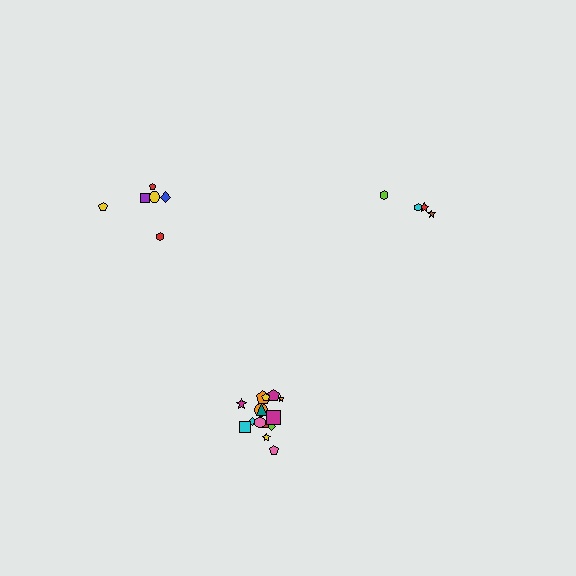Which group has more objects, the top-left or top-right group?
The top-left group.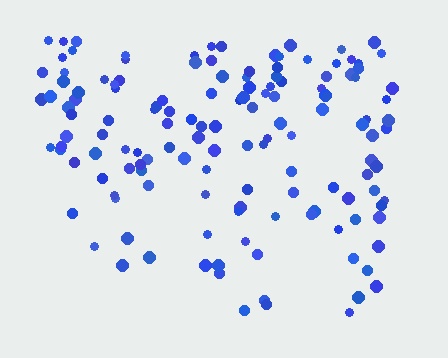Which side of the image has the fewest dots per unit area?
The bottom.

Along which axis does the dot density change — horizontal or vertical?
Vertical.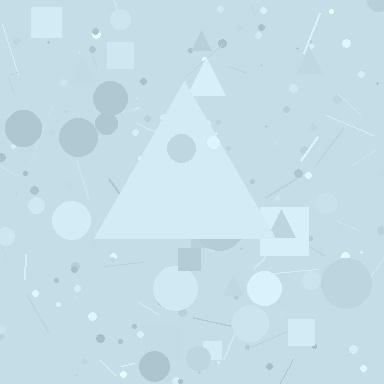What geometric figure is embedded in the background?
A triangle is embedded in the background.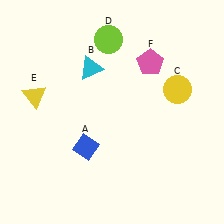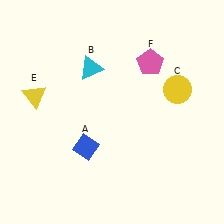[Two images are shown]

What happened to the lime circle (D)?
The lime circle (D) was removed in Image 2. It was in the top-left area of Image 1.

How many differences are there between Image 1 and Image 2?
There is 1 difference between the two images.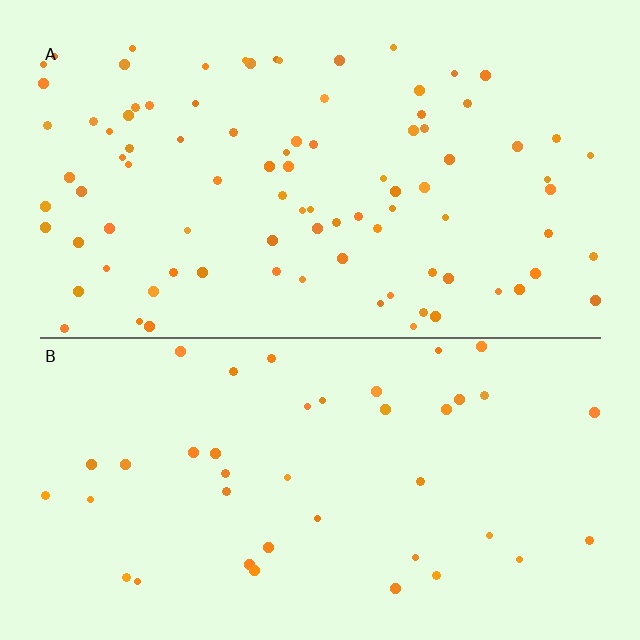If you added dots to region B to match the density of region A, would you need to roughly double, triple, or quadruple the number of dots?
Approximately double.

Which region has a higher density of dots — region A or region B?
A (the top).